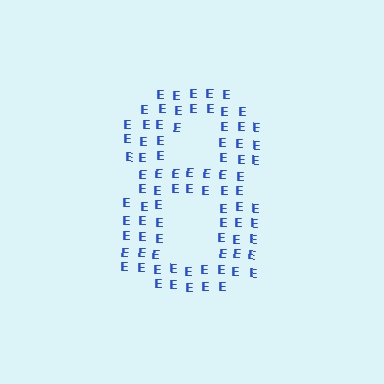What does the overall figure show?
The overall figure shows the digit 8.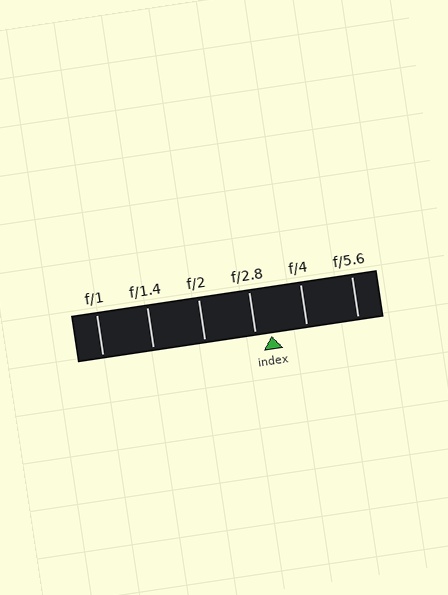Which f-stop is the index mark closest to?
The index mark is closest to f/2.8.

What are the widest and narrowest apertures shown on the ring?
The widest aperture shown is f/1 and the narrowest is f/5.6.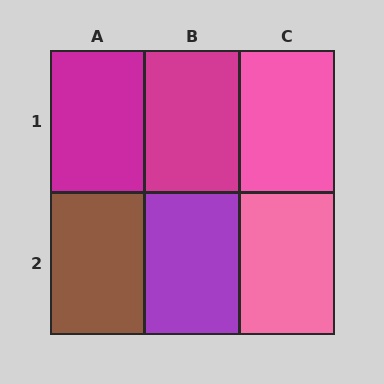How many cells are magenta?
2 cells are magenta.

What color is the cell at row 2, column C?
Pink.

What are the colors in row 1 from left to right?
Magenta, magenta, pink.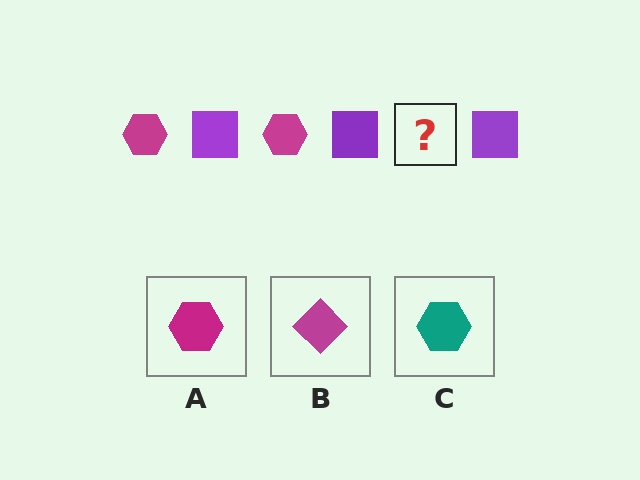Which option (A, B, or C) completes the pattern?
A.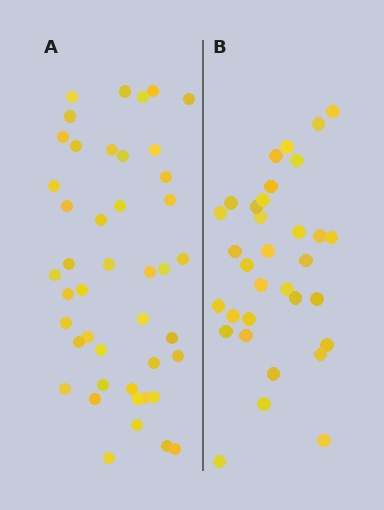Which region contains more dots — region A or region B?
Region A (the left region) has more dots.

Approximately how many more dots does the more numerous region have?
Region A has roughly 12 or so more dots than region B.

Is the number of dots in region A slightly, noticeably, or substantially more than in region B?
Region A has noticeably more, but not dramatically so. The ratio is roughly 1.3 to 1.